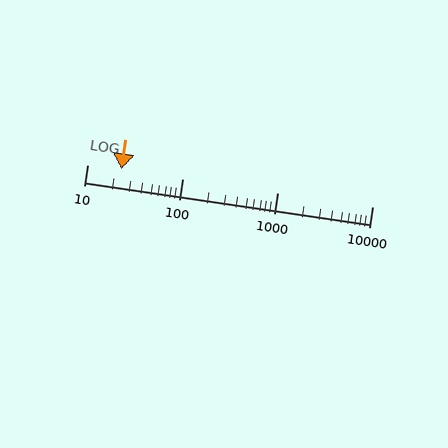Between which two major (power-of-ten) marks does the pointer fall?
The pointer is between 10 and 100.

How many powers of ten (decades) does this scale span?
The scale spans 3 decades, from 10 to 10000.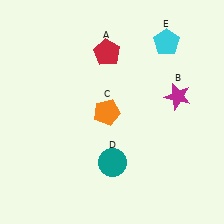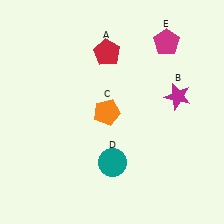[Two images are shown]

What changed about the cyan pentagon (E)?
In Image 1, E is cyan. In Image 2, it changed to magenta.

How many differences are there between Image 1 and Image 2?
There is 1 difference between the two images.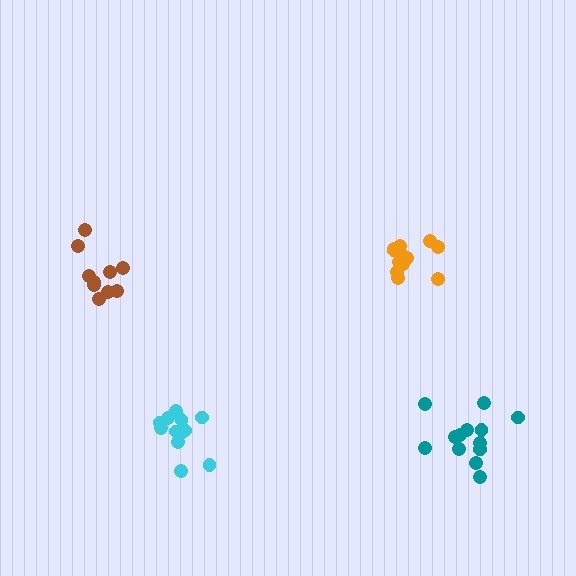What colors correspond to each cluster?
The clusters are colored: cyan, teal, orange, brown.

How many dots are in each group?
Group 1: 12 dots, Group 2: 13 dots, Group 3: 12 dots, Group 4: 10 dots (47 total).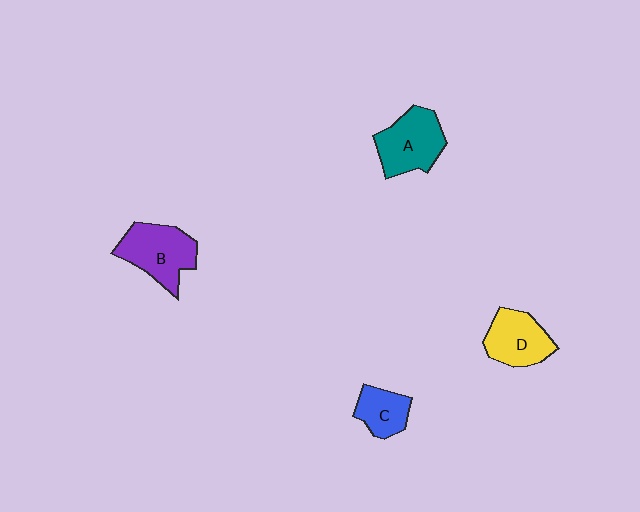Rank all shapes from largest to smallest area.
From largest to smallest: B (purple), A (teal), D (yellow), C (blue).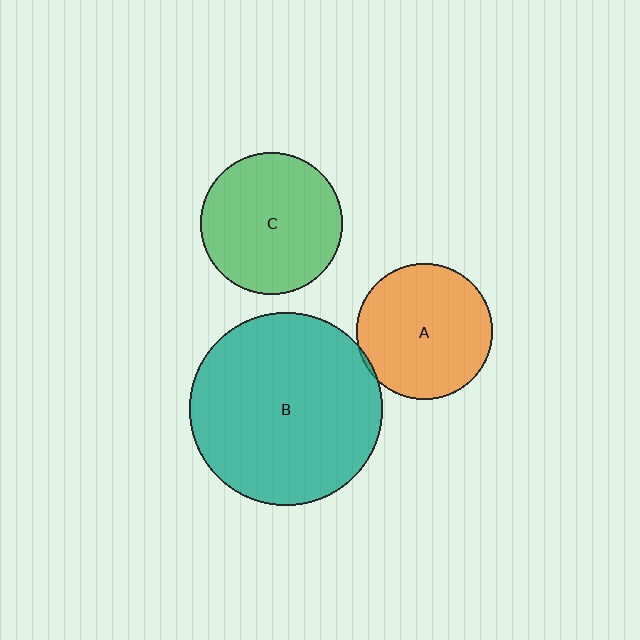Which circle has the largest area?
Circle B (teal).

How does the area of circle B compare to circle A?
Approximately 2.0 times.